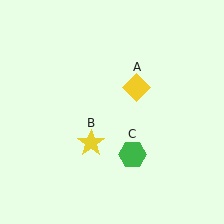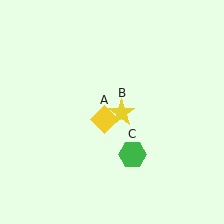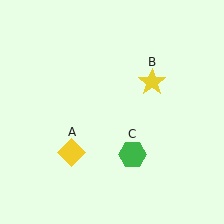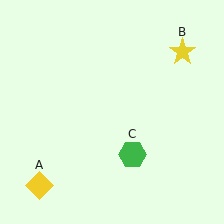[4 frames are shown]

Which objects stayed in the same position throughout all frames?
Green hexagon (object C) remained stationary.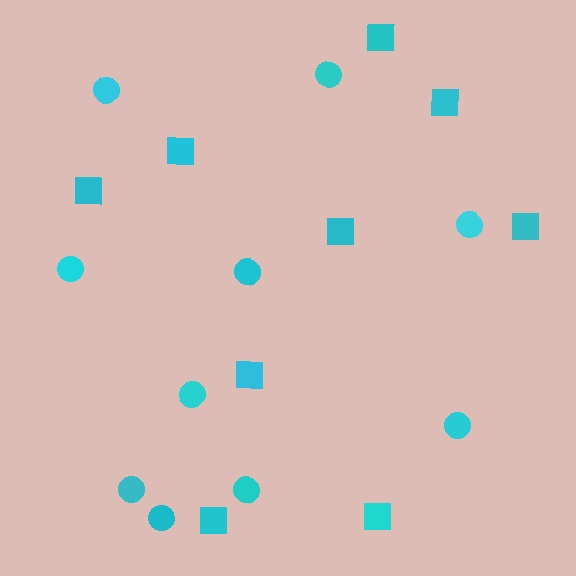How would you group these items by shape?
There are 2 groups: one group of squares (9) and one group of circles (10).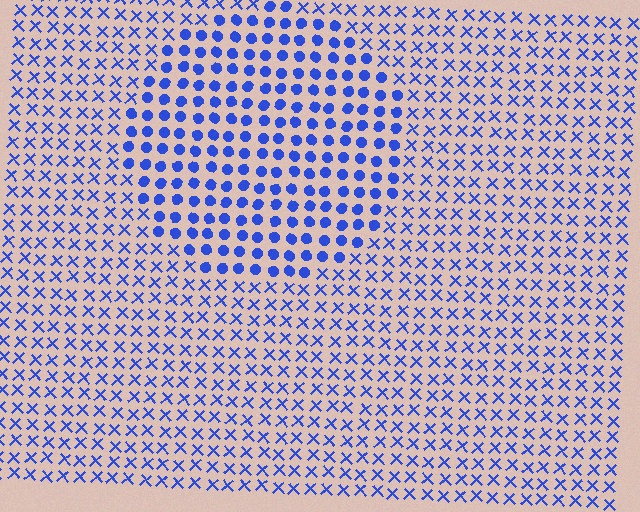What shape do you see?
I see a circle.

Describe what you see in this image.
The image is filled with small blue elements arranged in a uniform grid. A circle-shaped region contains circles, while the surrounding area contains X marks. The boundary is defined purely by the change in element shape.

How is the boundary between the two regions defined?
The boundary is defined by a change in element shape: circles inside vs. X marks outside. All elements share the same color and spacing.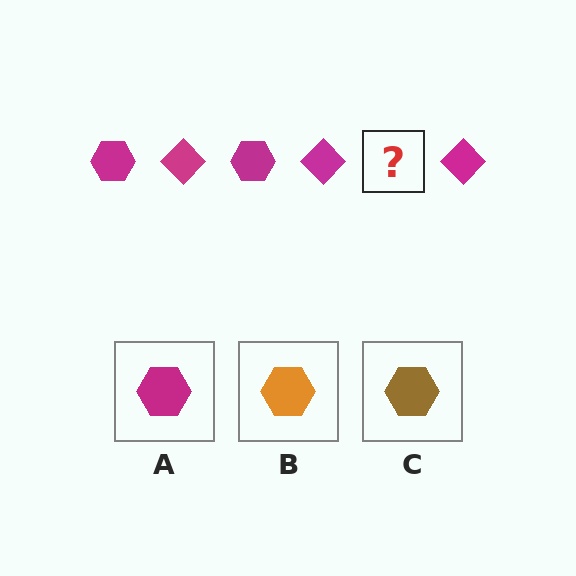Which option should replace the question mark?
Option A.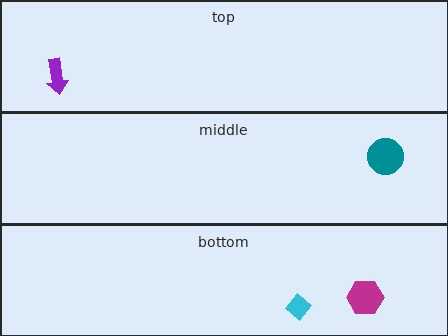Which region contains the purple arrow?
The top region.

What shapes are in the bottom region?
The magenta hexagon, the cyan diamond.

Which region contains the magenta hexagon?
The bottom region.